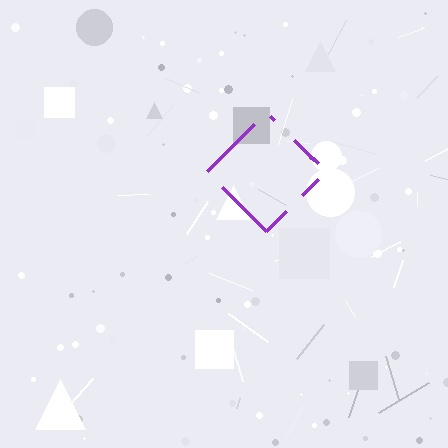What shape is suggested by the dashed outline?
The dashed outline suggests a diamond.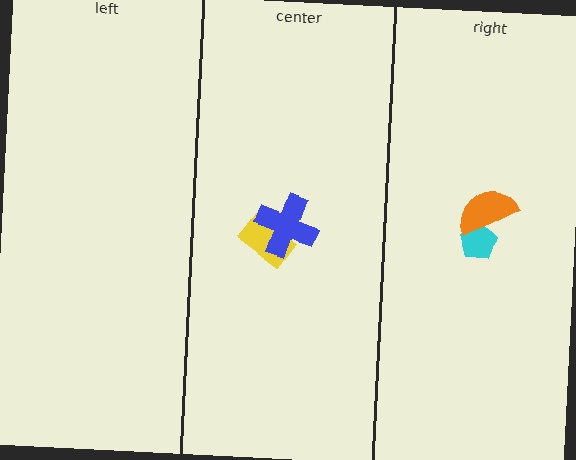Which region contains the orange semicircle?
The right region.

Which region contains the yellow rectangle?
The center region.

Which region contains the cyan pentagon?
The right region.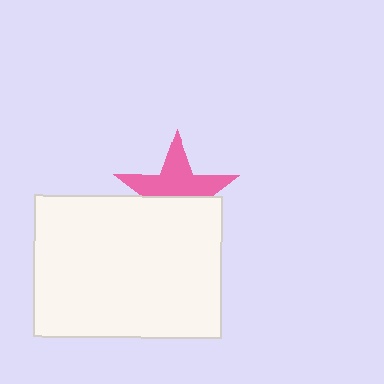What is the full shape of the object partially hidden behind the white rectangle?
The partially hidden object is a pink star.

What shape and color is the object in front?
The object in front is a white rectangle.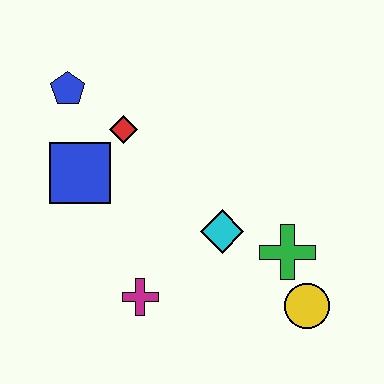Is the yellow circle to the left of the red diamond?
No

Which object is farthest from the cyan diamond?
The blue pentagon is farthest from the cyan diamond.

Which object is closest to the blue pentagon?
The red diamond is closest to the blue pentagon.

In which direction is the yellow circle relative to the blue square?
The yellow circle is to the right of the blue square.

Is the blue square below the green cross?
No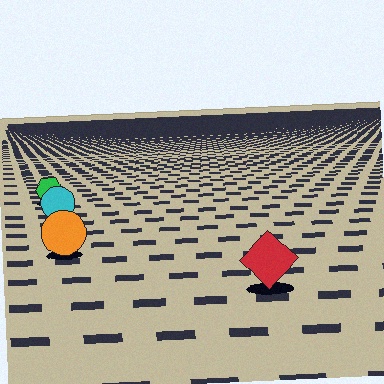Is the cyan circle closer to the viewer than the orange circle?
No. The orange circle is closer — you can tell from the texture gradient: the ground texture is coarser near it.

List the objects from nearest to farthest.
From nearest to farthest: the red diamond, the orange circle, the cyan circle, the green hexagon.